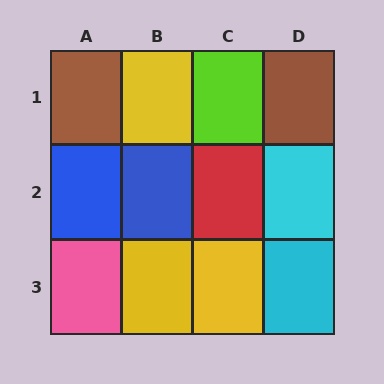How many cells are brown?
2 cells are brown.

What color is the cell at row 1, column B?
Yellow.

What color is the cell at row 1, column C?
Lime.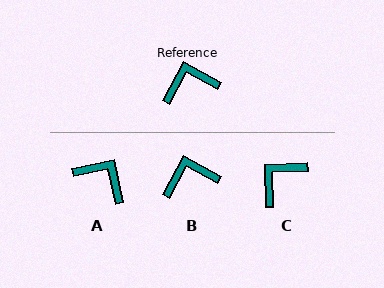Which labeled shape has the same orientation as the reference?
B.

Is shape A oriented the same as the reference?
No, it is off by about 50 degrees.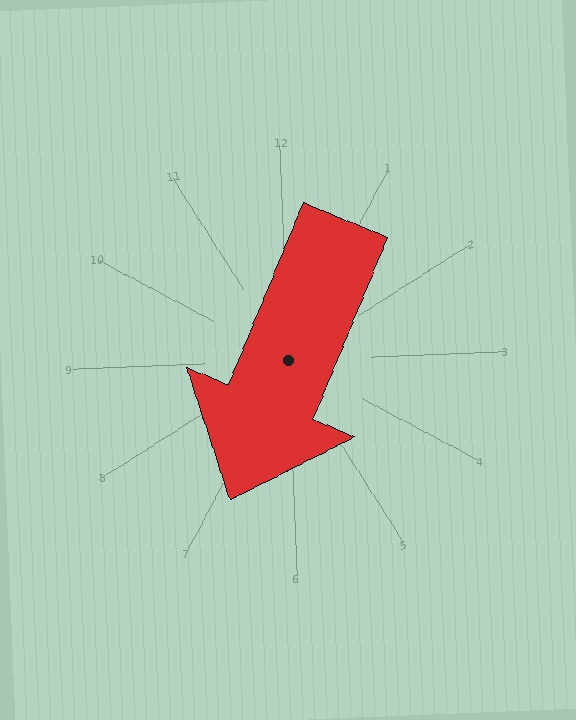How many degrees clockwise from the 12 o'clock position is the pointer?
Approximately 205 degrees.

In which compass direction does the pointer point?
Southwest.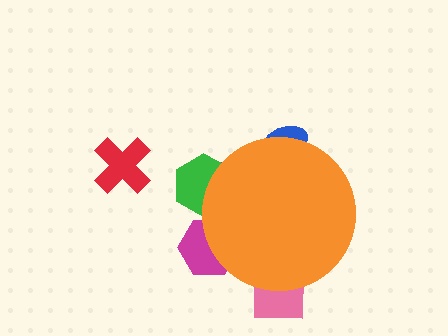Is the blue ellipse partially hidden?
Yes, the blue ellipse is partially hidden behind the orange circle.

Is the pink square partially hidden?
Yes, the pink square is partially hidden behind the orange circle.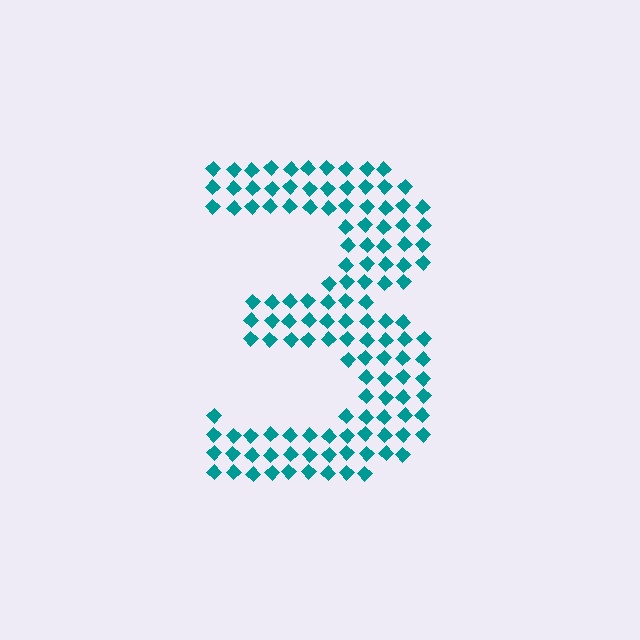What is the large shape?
The large shape is the digit 3.